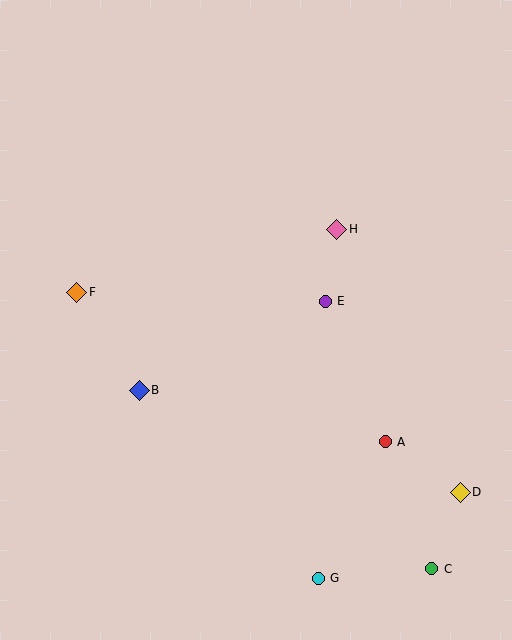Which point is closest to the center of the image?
Point E at (325, 301) is closest to the center.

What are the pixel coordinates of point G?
Point G is at (318, 578).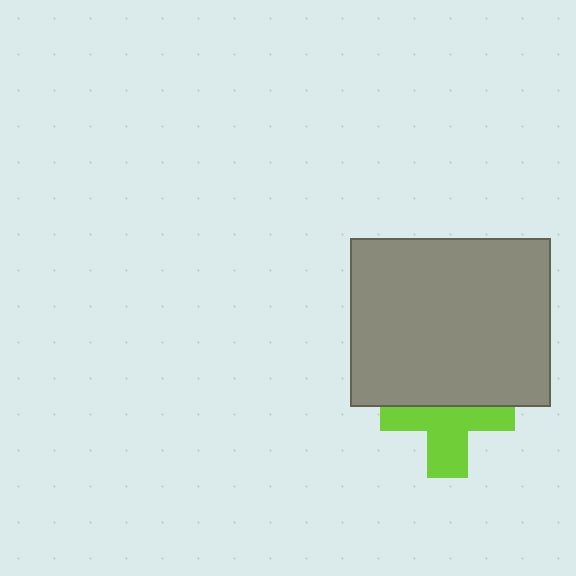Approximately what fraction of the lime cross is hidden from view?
Roughly 46% of the lime cross is hidden behind the gray rectangle.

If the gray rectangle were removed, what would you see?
You would see the complete lime cross.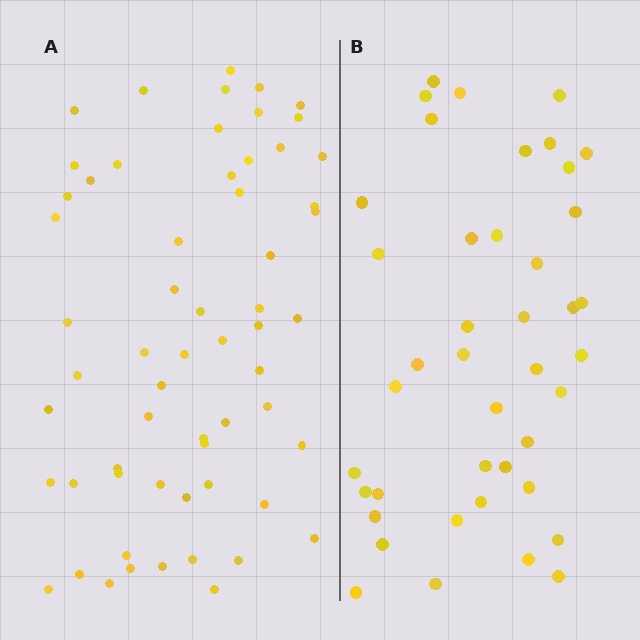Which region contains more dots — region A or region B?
Region A (the left region) has more dots.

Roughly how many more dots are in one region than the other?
Region A has approximately 20 more dots than region B.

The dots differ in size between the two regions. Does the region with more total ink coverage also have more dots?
No. Region B has more total ink coverage because its dots are larger, but region A actually contains more individual dots. Total area can be misleading — the number of items is what matters here.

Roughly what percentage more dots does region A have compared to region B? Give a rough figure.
About 45% more.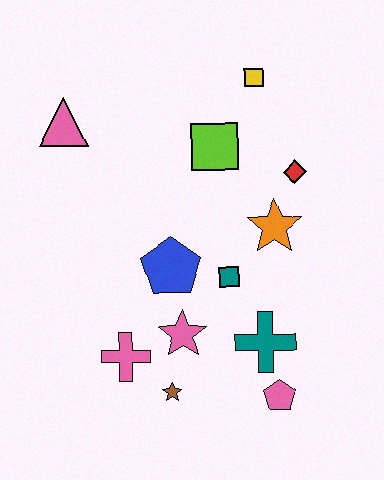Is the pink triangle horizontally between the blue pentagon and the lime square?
No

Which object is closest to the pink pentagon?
The teal cross is closest to the pink pentagon.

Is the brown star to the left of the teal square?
Yes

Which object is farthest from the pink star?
The yellow square is farthest from the pink star.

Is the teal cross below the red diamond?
Yes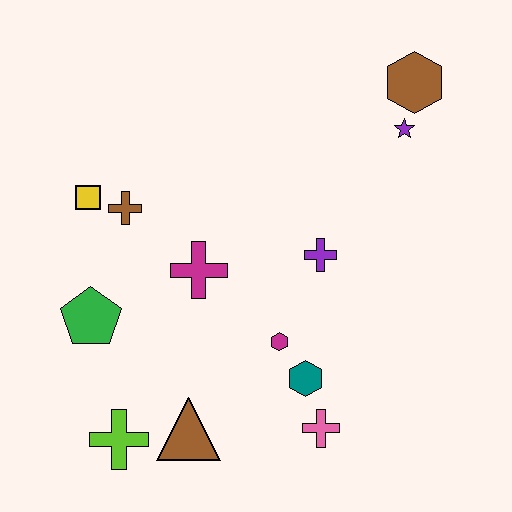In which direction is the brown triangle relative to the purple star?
The brown triangle is below the purple star.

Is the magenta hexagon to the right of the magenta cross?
Yes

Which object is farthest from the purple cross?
The lime cross is farthest from the purple cross.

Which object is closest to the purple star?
The brown hexagon is closest to the purple star.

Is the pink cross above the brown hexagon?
No